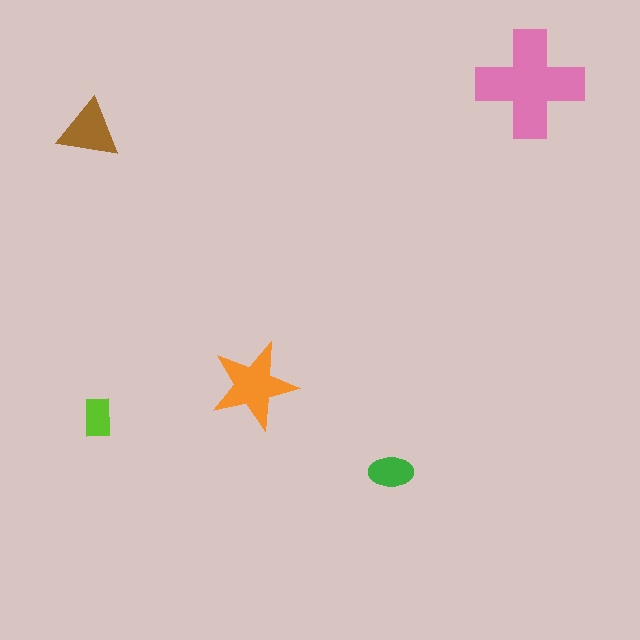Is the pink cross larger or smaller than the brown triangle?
Larger.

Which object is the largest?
The pink cross.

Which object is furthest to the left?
The brown triangle is leftmost.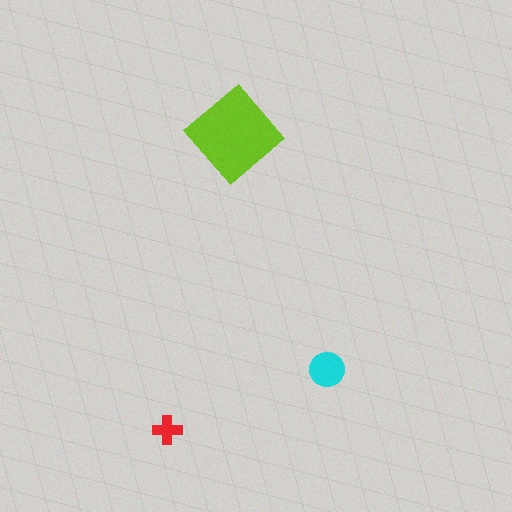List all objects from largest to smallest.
The lime diamond, the cyan circle, the red cross.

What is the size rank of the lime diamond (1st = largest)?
1st.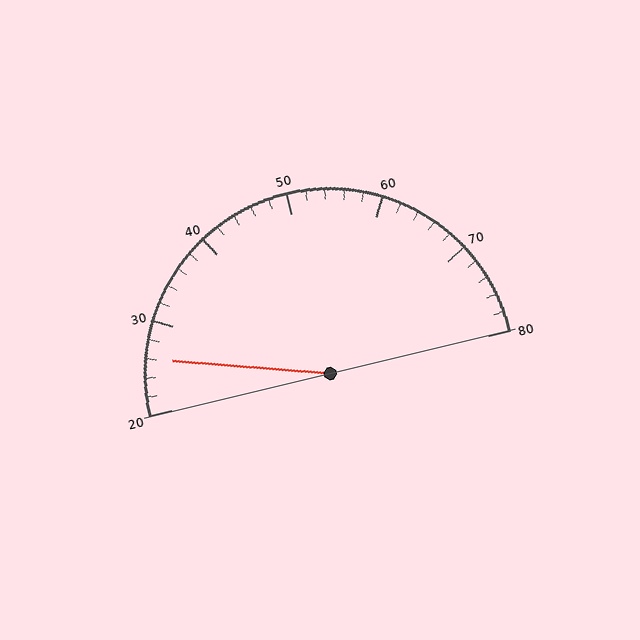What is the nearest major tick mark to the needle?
The nearest major tick mark is 30.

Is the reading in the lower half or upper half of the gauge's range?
The reading is in the lower half of the range (20 to 80).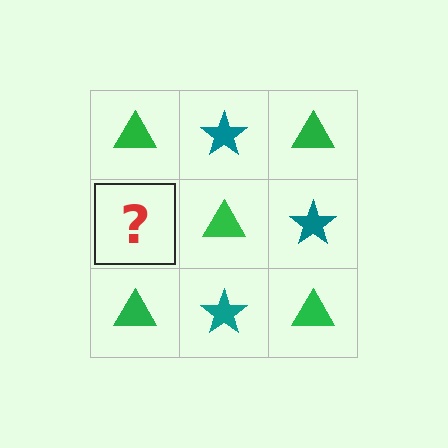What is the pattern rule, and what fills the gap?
The rule is that it alternates green triangle and teal star in a checkerboard pattern. The gap should be filled with a teal star.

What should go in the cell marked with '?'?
The missing cell should contain a teal star.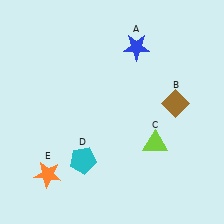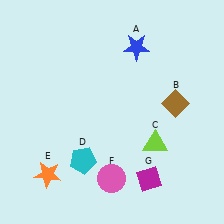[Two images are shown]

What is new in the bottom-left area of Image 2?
A pink circle (F) was added in the bottom-left area of Image 2.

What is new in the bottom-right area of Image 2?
A magenta diamond (G) was added in the bottom-right area of Image 2.